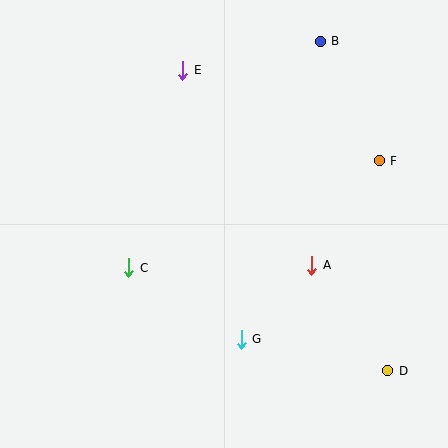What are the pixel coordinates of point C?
Point C is at (129, 268).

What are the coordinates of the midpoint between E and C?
The midpoint between E and C is at (156, 169).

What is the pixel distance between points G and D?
The distance between G and D is 149 pixels.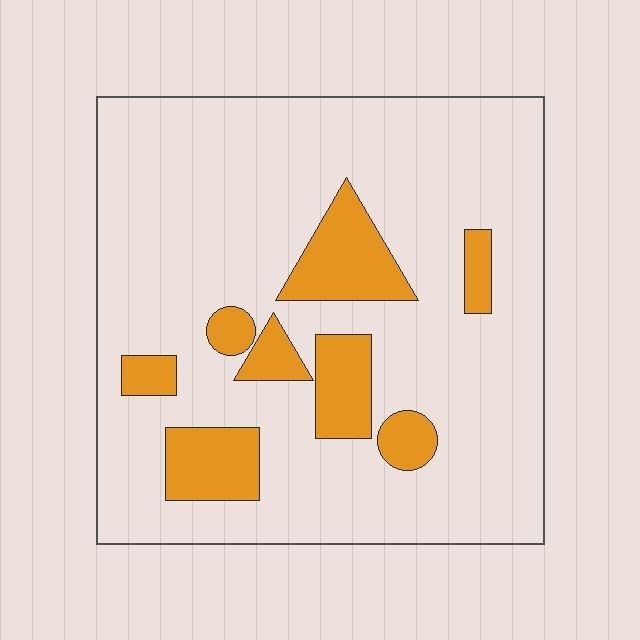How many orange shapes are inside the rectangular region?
8.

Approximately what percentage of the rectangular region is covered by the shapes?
Approximately 15%.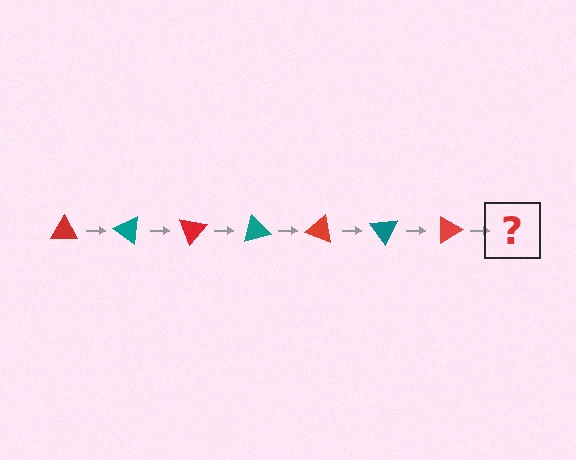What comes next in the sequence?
The next element should be a teal triangle, rotated 245 degrees from the start.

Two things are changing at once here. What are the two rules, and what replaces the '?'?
The two rules are that it rotates 35 degrees each step and the color cycles through red and teal. The '?' should be a teal triangle, rotated 245 degrees from the start.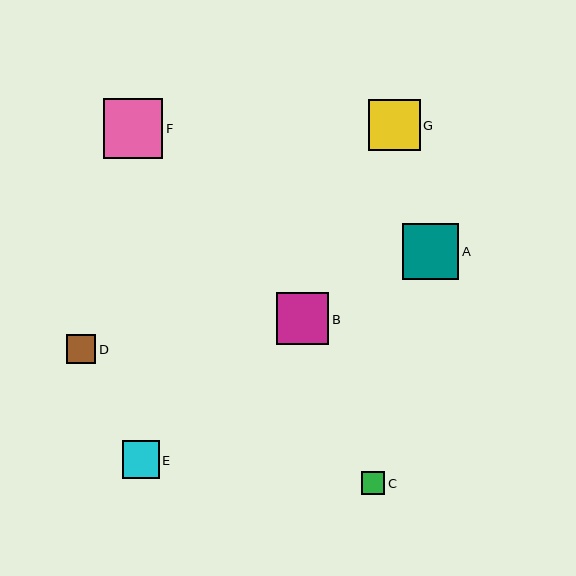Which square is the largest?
Square F is the largest with a size of approximately 59 pixels.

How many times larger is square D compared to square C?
Square D is approximately 1.3 times the size of square C.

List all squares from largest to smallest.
From largest to smallest: F, A, B, G, E, D, C.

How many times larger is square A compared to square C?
Square A is approximately 2.5 times the size of square C.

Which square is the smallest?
Square C is the smallest with a size of approximately 23 pixels.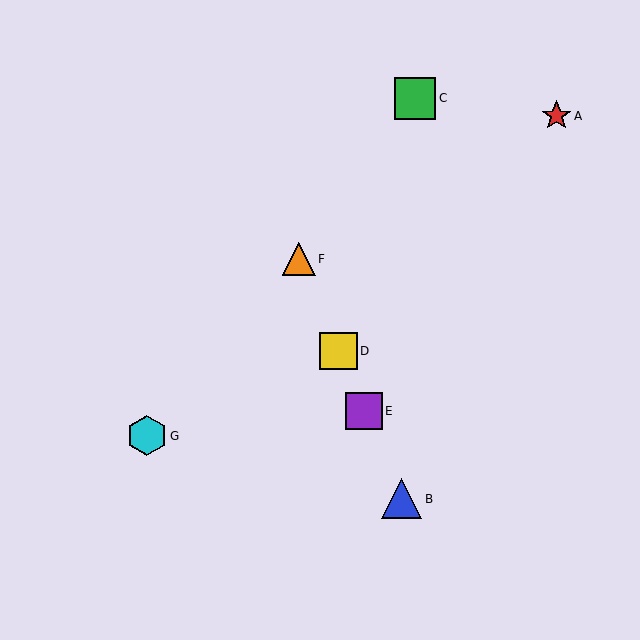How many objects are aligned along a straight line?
4 objects (B, D, E, F) are aligned along a straight line.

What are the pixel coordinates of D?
Object D is at (338, 351).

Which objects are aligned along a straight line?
Objects B, D, E, F are aligned along a straight line.